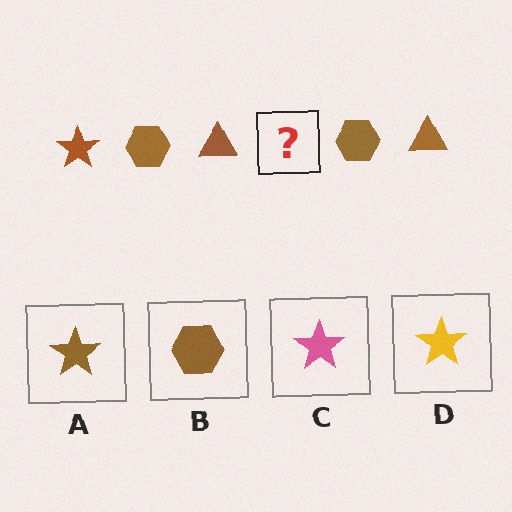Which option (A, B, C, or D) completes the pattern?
A.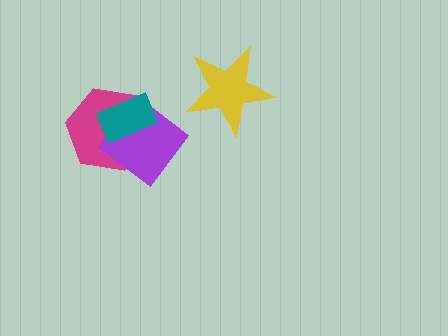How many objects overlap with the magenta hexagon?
2 objects overlap with the magenta hexagon.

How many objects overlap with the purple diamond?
2 objects overlap with the purple diamond.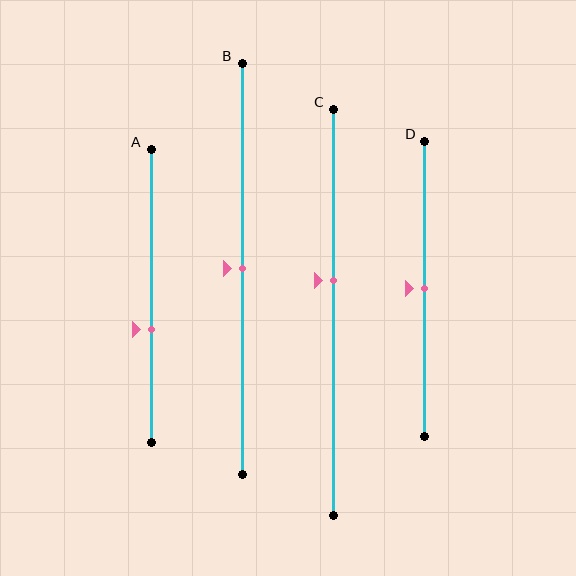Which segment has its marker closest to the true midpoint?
Segment B has its marker closest to the true midpoint.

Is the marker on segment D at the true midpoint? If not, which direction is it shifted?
Yes, the marker on segment D is at the true midpoint.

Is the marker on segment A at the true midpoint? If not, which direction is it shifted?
No, the marker on segment A is shifted downward by about 12% of the segment length.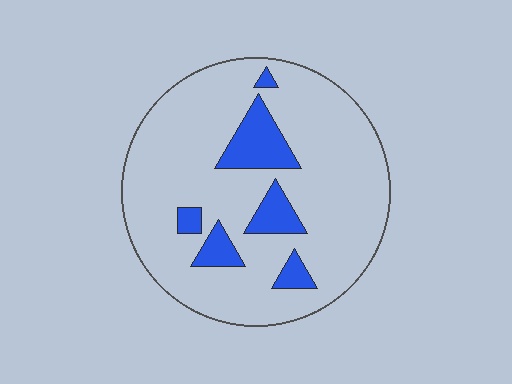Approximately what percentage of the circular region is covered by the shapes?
Approximately 15%.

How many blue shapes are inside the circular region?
6.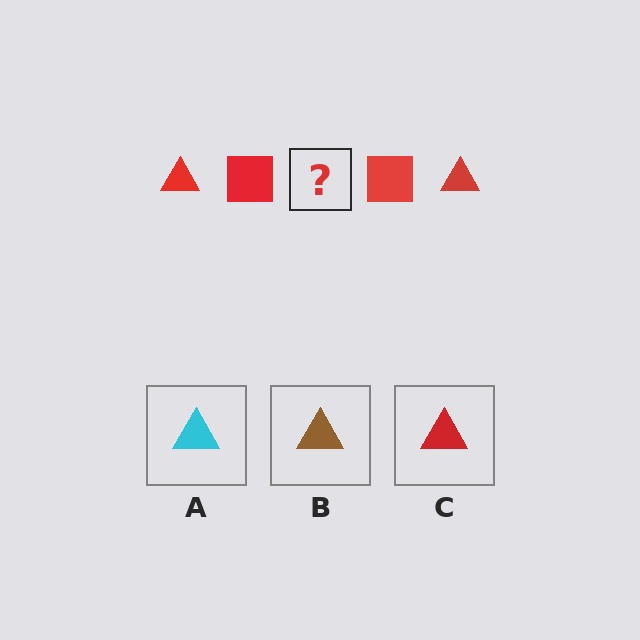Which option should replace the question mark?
Option C.